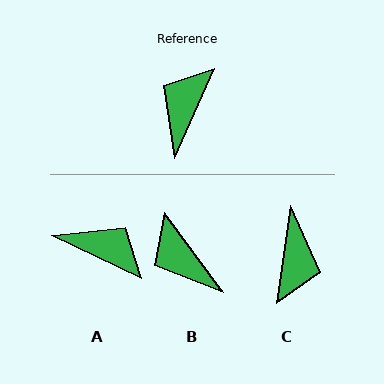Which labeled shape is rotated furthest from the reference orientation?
C, about 164 degrees away.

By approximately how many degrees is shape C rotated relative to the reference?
Approximately 164 degrees clockwise.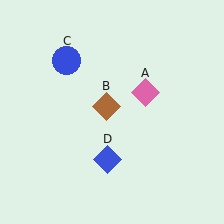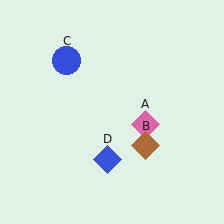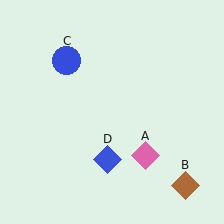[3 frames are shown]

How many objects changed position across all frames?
2 objects changed position: pink diamond (object A), brown diamond (object B).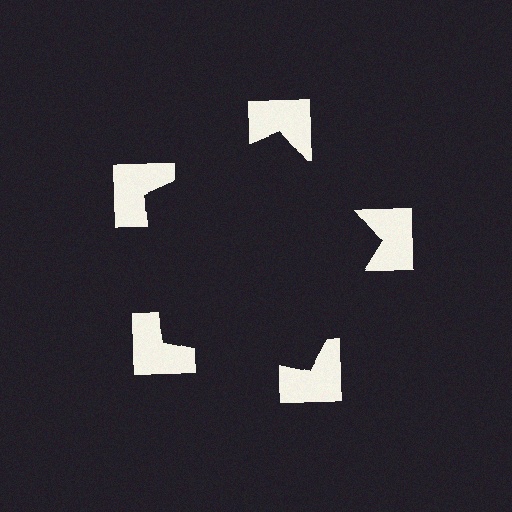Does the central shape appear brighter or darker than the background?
It typically appears slightly darker than the background, even though no actual brightness change is drawn.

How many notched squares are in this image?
There are 5 — one at each vertex of the illusory pentagon.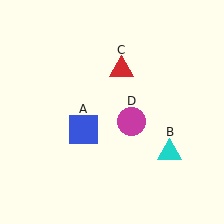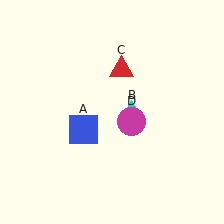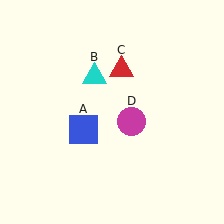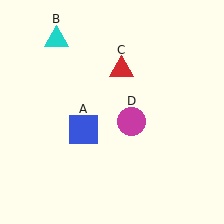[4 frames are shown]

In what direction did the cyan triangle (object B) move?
The cyan triangle (object B) moved up and to the left.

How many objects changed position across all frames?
1 object changed position: cyan triangle (object B).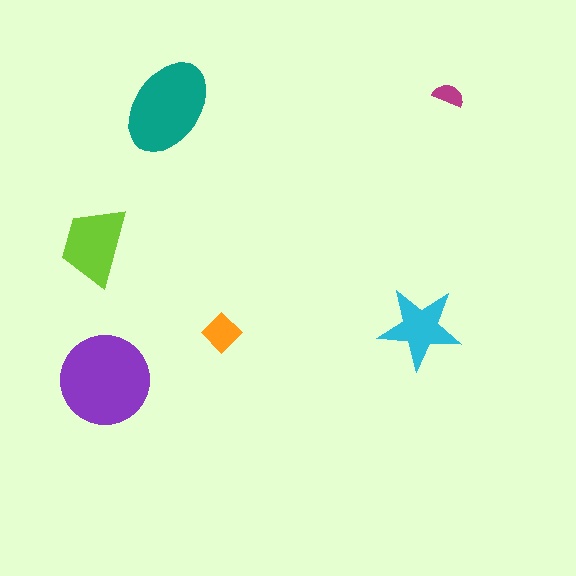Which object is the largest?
The purple circle.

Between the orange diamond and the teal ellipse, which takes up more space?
The teal ellipse.